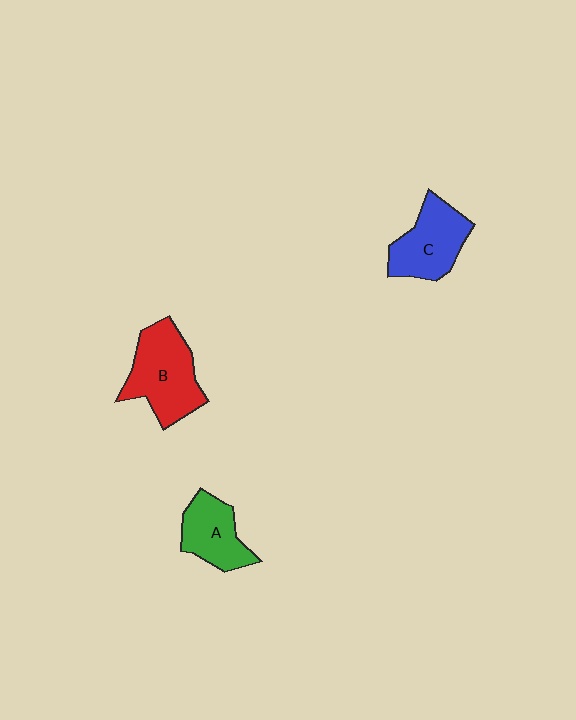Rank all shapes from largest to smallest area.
From largest to smallest: B (red), C (blue), A (green).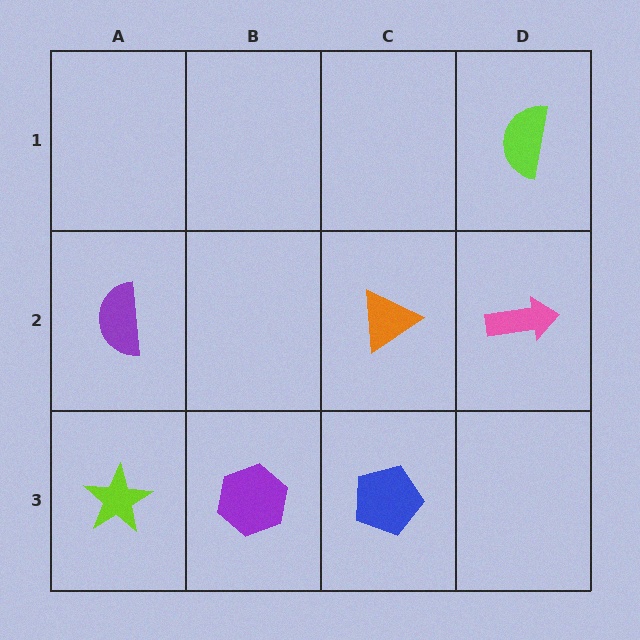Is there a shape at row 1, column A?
No, that cell is empty.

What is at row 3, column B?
A purple hexagon.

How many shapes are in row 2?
3 shapes.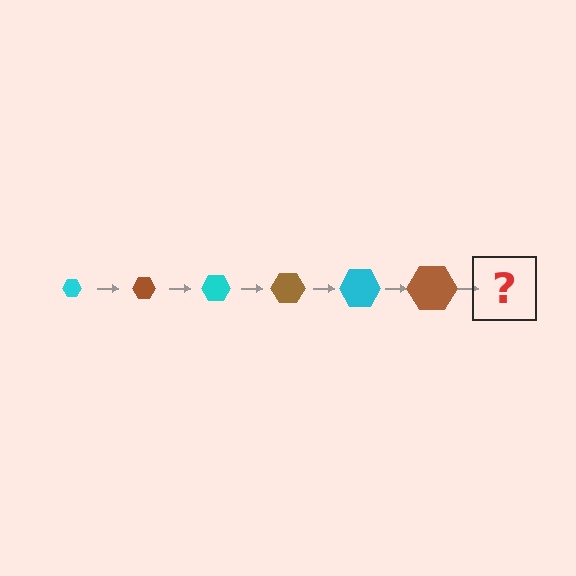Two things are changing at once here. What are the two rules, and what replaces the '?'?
The two rules are that the hexagon grows larger each step and the color cycles through cyan and brown. The '?' should be a cyan hexagon, larger than the previous one.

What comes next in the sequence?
The next element should be a cyan hexagon, larger than the previous one.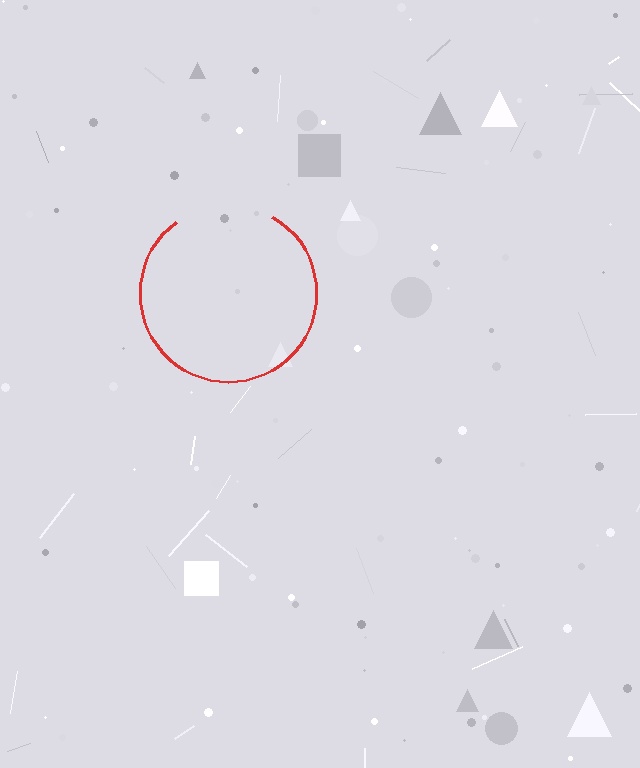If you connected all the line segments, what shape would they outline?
They would outline a circle.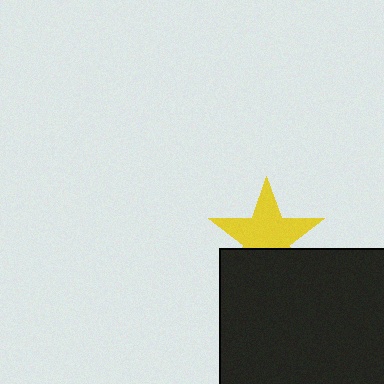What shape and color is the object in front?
The object in front is a black rectangle.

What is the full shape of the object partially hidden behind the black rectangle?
The partially hidden object is a yellow star.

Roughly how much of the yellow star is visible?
Most of it is visible (roughly 67%).